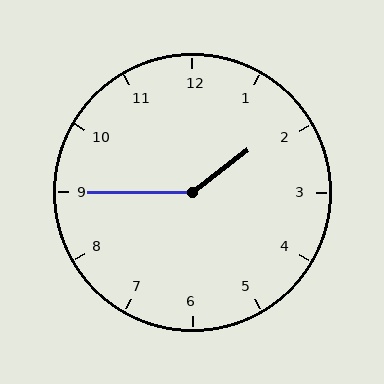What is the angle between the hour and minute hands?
Approximately 142 degrees.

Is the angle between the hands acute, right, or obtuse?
It is obtuse.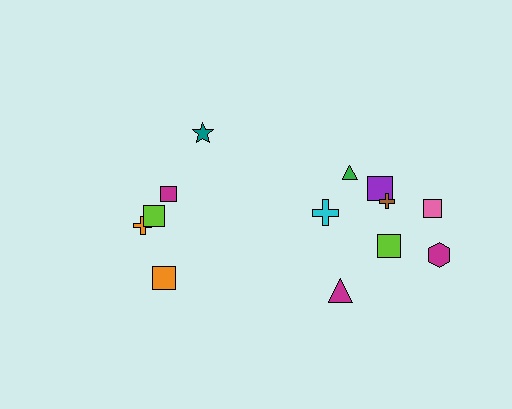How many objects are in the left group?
There are 5 objects.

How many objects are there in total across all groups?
There are 13 objects.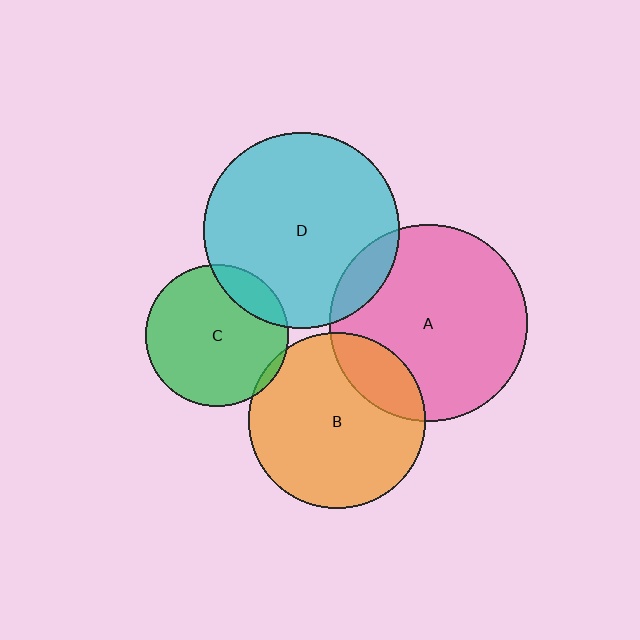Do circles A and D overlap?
Yes.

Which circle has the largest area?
Circle A (pink).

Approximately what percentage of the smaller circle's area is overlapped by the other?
Approximately 10%.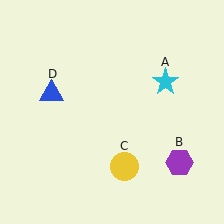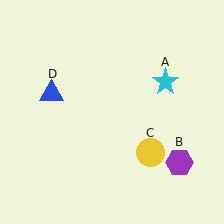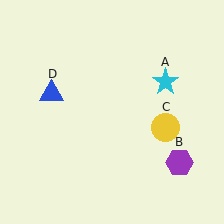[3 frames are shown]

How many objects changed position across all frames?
1 object changed position: yellow circle (object C).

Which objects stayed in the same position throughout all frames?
Cyan star (object A) and purple hexagon (object B) and blue triangle (object D) remained stationary.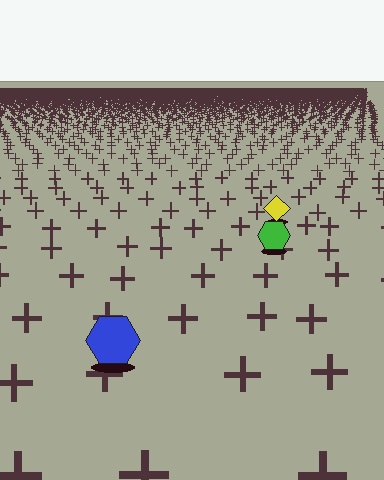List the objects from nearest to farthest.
From nearest to farthest: the blue hexagon, the green hexagon, the yellow diamond.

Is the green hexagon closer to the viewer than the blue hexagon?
No. The blue hexagon is closer — you can tell from the texture gradient: the ground texture is coarser near it.